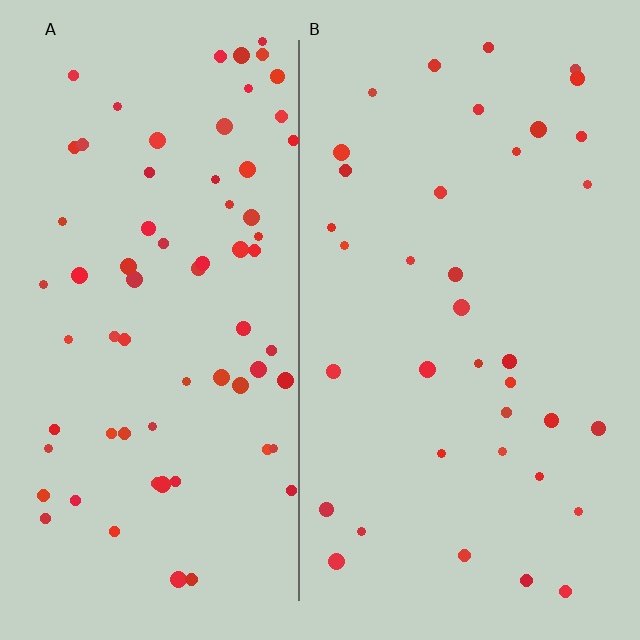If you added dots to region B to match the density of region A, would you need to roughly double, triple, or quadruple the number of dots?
Approximately double.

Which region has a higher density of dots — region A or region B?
A (the left).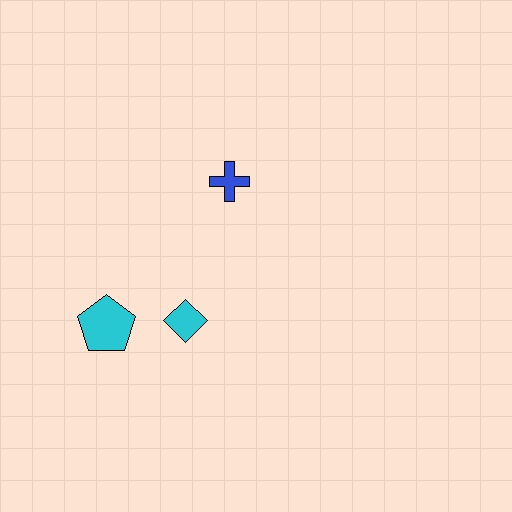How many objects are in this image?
There are 3 objects.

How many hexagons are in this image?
There are no hexagons.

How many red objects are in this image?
There are no red objects.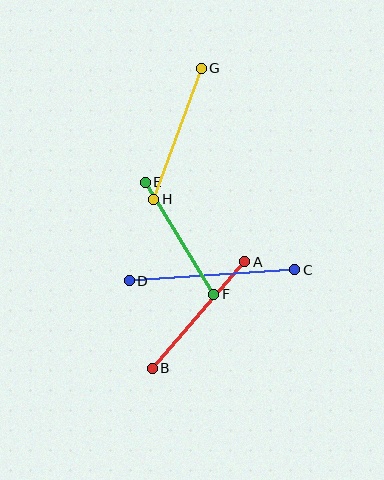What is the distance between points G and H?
The distance is approximately 139 pixels.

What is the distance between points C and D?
The distance is approximately 166 pixels.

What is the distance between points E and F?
The distance is approximately 132 pixels.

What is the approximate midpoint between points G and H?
The midpoint is at approximately (177, 134) pixels.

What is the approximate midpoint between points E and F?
The midpoint is at approximately (179, 238) pixels.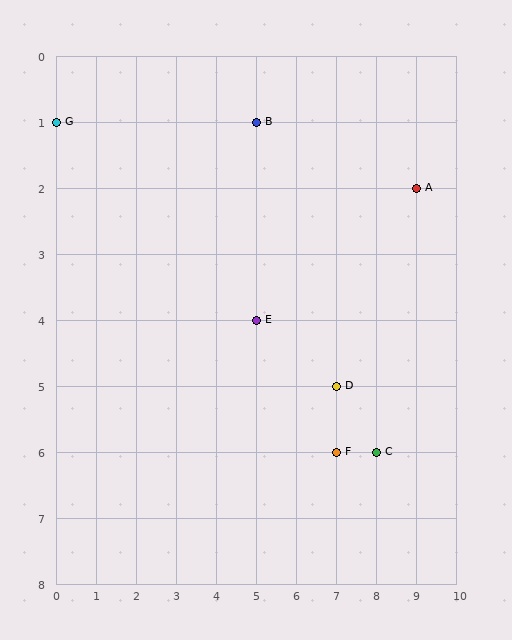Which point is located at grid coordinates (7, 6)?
Point F is at (7, 6).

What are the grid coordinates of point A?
Point A is at grid coordinates (9, 2).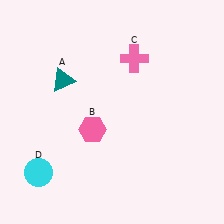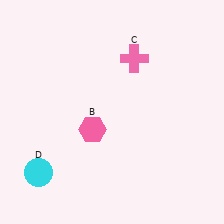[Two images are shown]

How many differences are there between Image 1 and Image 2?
There is 1 difference between the two images.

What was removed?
The teal triangle (A) was removed in Image 2.